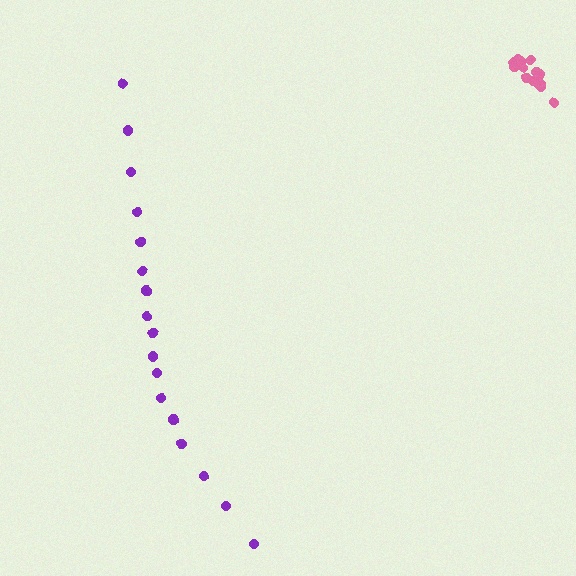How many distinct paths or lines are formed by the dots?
There are 2 distinct paths.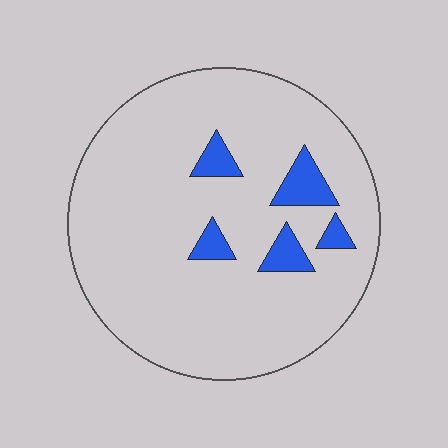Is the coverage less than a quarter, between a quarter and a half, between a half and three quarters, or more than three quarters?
Less than a quarter.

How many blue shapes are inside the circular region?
5.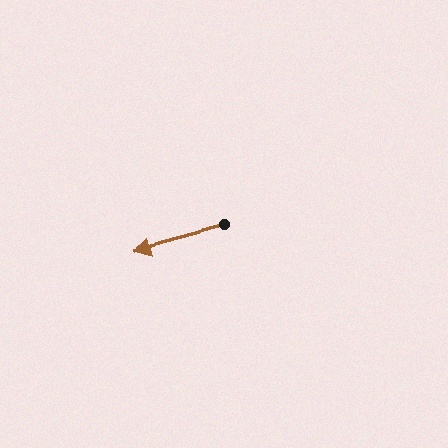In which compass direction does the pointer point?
West.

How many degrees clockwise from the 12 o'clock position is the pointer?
Approximately 254 degrees.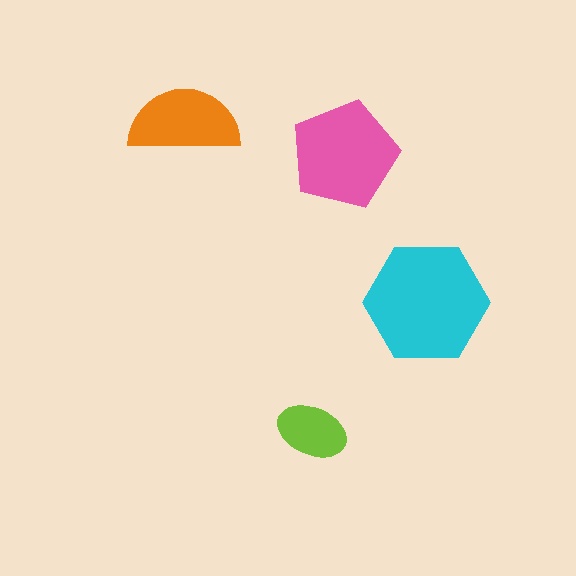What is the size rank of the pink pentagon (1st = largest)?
2nd.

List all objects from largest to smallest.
The cyan hexagon, the pink pentagon, the orange semicircle, the lime ellipse.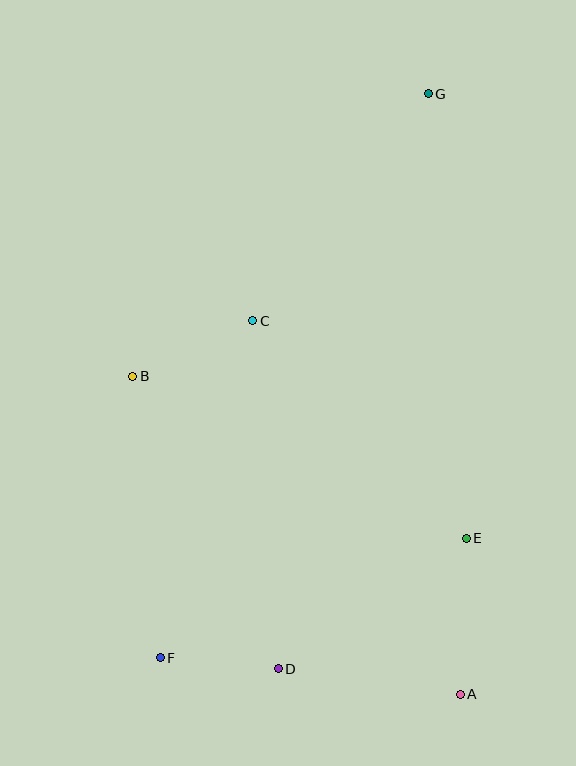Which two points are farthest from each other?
Points F and G are farthest from each other.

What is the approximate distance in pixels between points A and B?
The distance between A and B is approximately 456 pixels.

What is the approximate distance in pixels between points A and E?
The distance between A and E is approximately 156 pixels.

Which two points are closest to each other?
Points D and F are closest to each other.